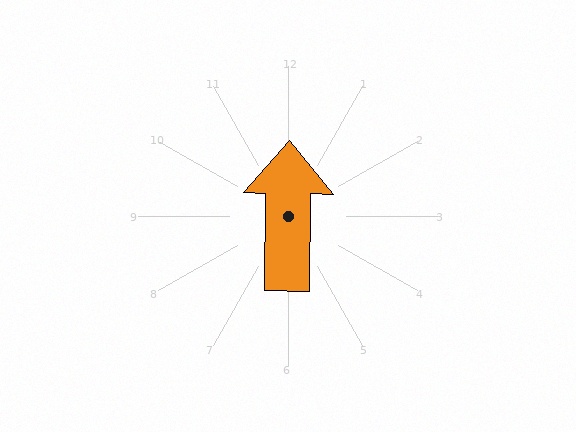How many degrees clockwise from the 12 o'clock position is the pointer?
Approximately 1 degrees.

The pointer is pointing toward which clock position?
Roughly 12 o'clock.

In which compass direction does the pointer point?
North.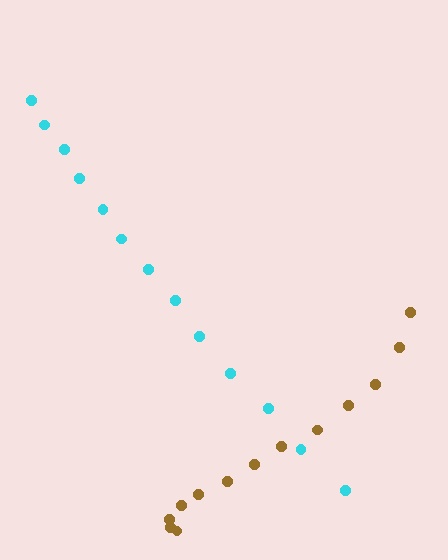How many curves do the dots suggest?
There are 2 distinct paths.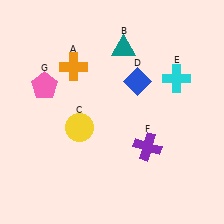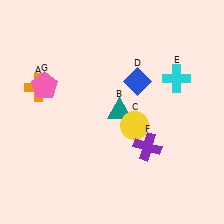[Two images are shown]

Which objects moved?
The objects that moved are: the orange cross (A), the teal triangle (B), the yellow circle (C).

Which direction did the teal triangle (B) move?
The teal triangle (B) moved down.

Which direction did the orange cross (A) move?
The orange cross (A) moved left.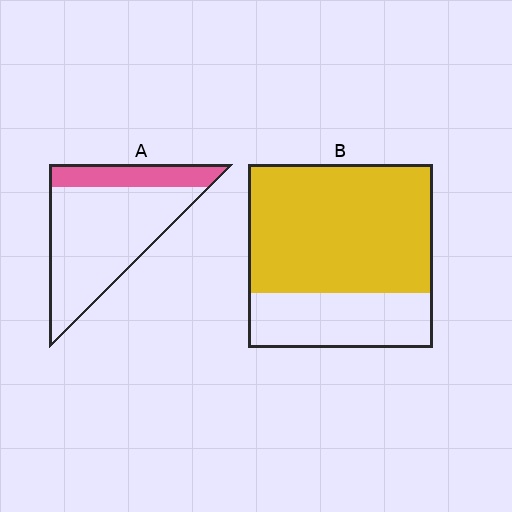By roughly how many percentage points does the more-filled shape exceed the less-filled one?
By roughly 45 percentage points (B over A).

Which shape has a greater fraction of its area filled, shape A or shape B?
Shape B.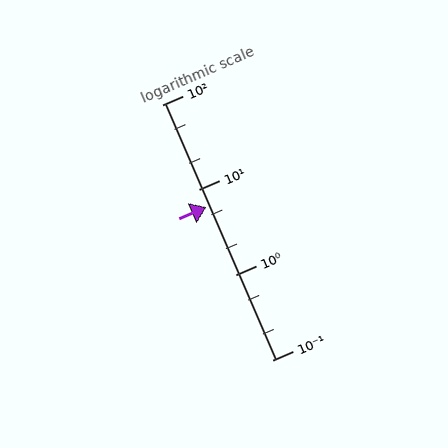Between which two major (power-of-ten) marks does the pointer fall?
The pointer is between 1 and 10.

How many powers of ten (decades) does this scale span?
The scale spans 3 decades, from 0.1 to 100.